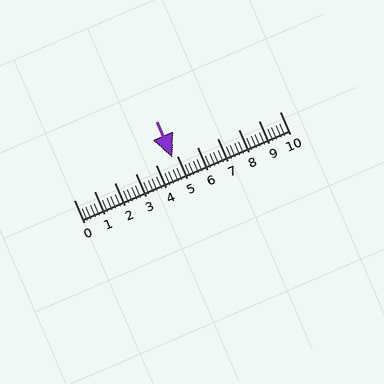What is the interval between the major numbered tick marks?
The major tick marks are spaced 1 units apart.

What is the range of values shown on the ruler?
The ruler shows values from 0 to 10.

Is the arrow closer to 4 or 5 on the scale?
The arrow is closer to 5.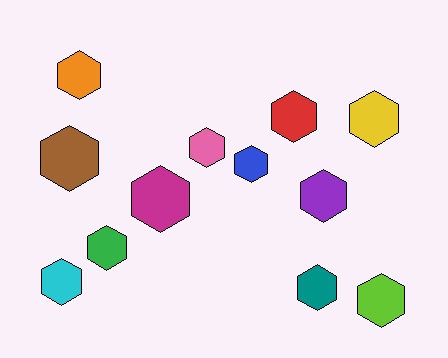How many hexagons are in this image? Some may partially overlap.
There are 12 hexagons.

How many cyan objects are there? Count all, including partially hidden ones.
There is 1 cyan object.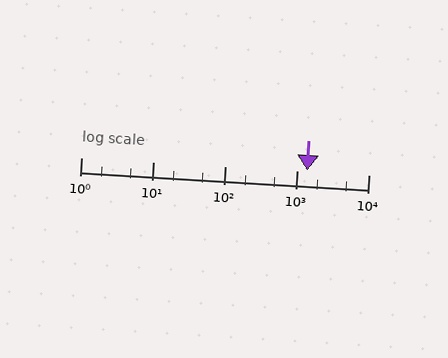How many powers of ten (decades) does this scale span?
The scale spans 4 decades, from 1 to 10000.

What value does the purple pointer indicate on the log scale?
The pointer indicates approximately 1400.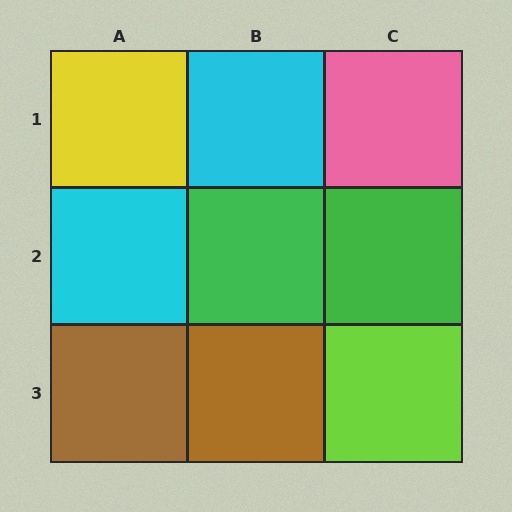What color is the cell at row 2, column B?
Green.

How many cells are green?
2 cells are green.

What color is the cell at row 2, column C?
Green.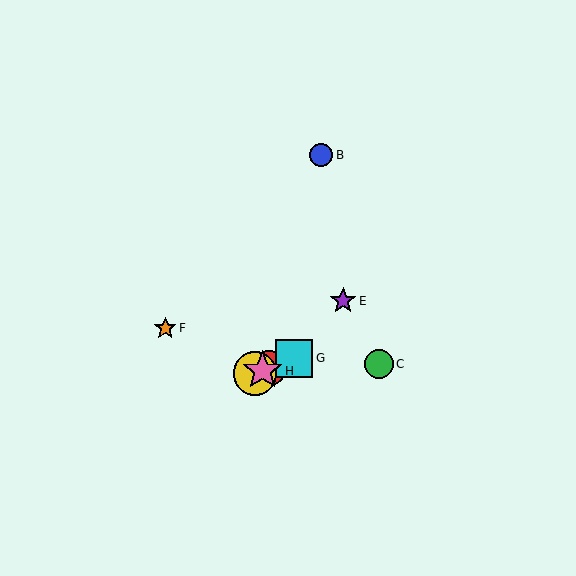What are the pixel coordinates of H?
Object H is at (262, 371).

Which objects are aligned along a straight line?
Objects A, D, G, H are aligned along a straight line.